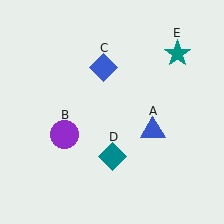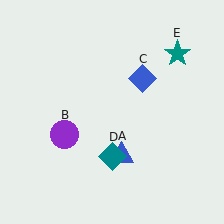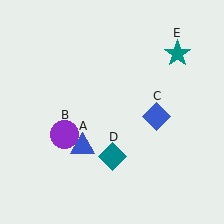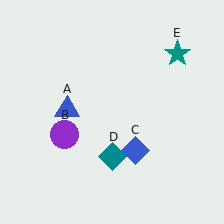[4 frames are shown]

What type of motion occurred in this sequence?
The blue triangle (object A), blue diamond (object C) rotated clockwise around the center of the scene.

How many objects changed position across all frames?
2 objects changed position: blue triangle (object A), blue diamond (object C).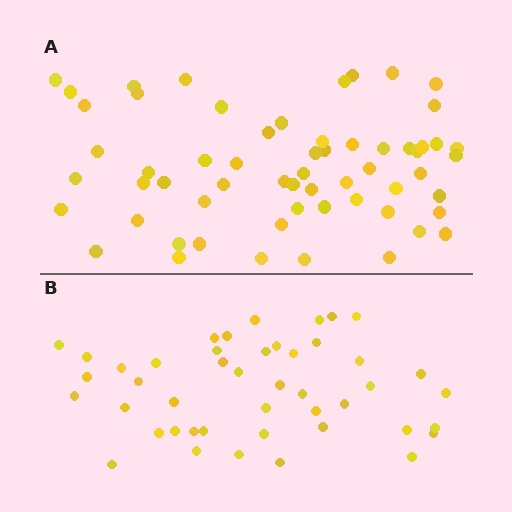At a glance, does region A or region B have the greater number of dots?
Region A (the top region) has more dots.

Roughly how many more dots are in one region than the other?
Region A has approximately 15 more dots than region B.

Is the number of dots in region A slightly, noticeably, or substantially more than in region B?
Region A has noticeably more, but not dramatically so. The ratio is roughly 1.3 to 1.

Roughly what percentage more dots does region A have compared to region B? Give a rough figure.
About 35% more.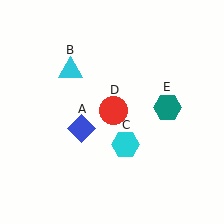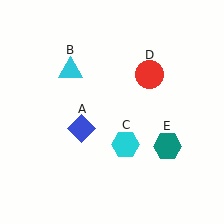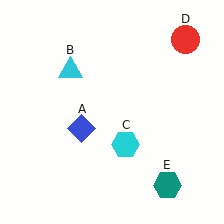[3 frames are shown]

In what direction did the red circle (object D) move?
The red circle (object D) moved up and to the right.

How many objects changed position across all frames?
2 objects changed position: red circle (object D), teal hexagon (object E).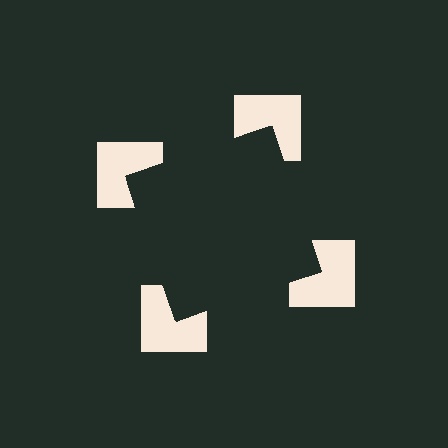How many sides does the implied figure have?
4 sides.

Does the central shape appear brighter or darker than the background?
It typically appears slightly darker than the background, even though no actual brightness change is drawn.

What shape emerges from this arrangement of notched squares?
An illusory square — its edges are inferred from the aligned wedge cuts in the notched squares, not physically drawn.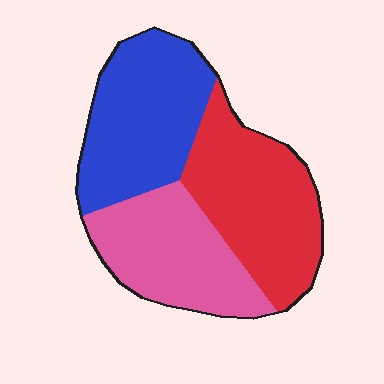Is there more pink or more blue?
Blue.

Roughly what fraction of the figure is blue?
Blue covers around 35% of the figure.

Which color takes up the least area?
Pink, at roughly 30%.